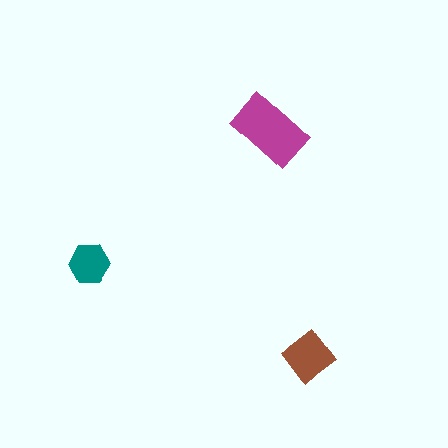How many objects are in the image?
There are 3 objects in the image.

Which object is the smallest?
The teal hexagon.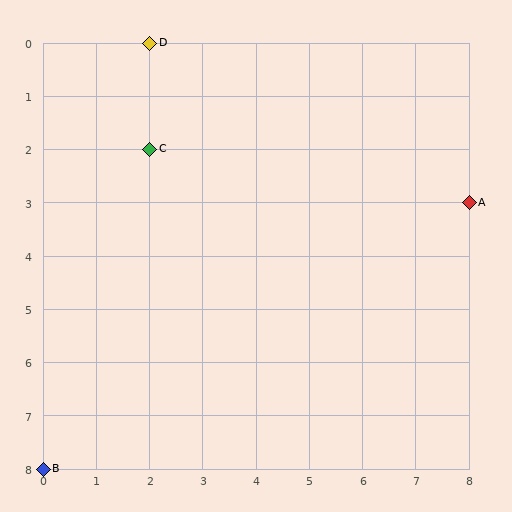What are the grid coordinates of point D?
Point D is at grid coordinates (2, 0).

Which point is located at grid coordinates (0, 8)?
Point B is at (0, 8).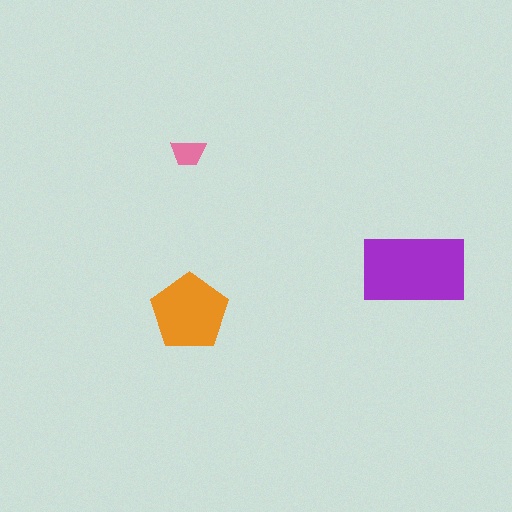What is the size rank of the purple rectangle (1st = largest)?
1st.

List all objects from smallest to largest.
The pink trapezoid, the orange pentagon, the purple rectangle.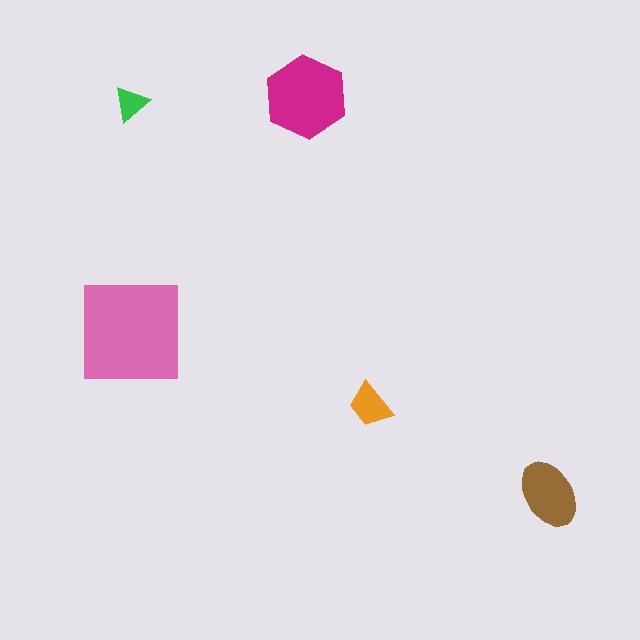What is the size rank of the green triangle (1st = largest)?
5th.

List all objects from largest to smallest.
The pink square, the magenta hexagon, the brown ellipse, the orange trapezoid, the green triangle.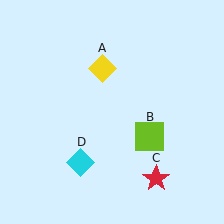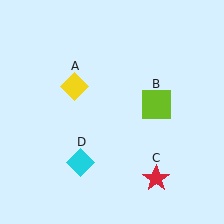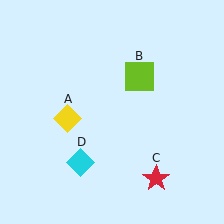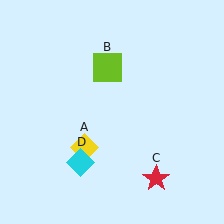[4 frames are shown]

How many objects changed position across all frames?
2 objects changed position: yellow diamond (object A), lime square (object B).